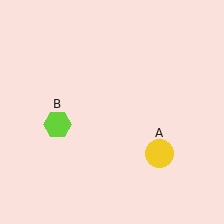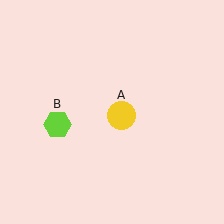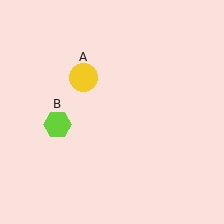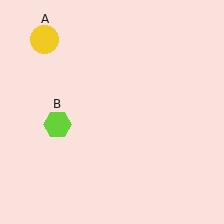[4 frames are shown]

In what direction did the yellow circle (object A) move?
The yellow circle (object A) moved up and to the left.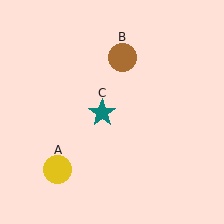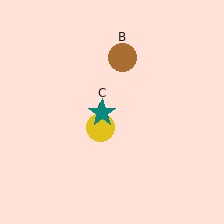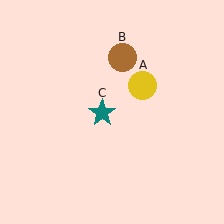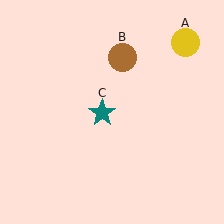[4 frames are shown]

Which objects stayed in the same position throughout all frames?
Brown circle (object B) and teal star (object C) remained stationary.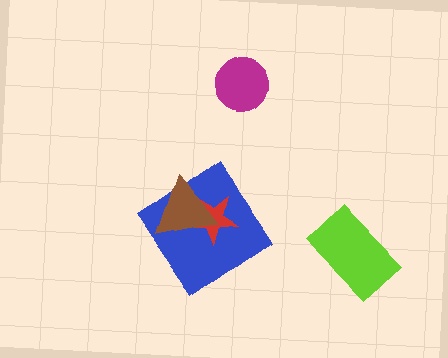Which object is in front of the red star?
The brown triangle is in front of the red star.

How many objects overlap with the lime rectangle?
0 objects overlap with the lime rectangle.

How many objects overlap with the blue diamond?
2 objects overlap with the blue diamond.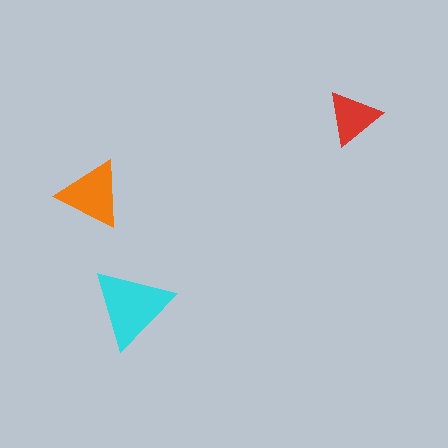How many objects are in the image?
There are 3 objects in the image.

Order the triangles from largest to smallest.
the cyan one, the orange one, the red one.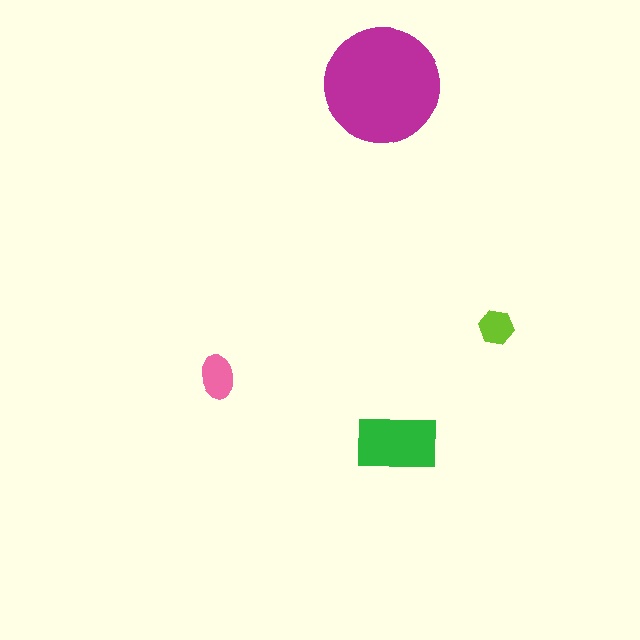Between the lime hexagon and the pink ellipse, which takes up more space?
The pink ellipse.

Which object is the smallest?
The lime hexagon.